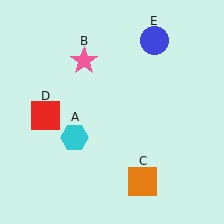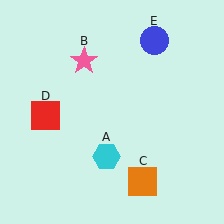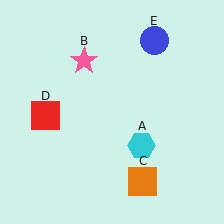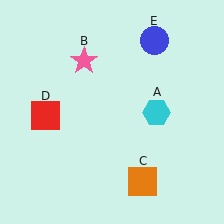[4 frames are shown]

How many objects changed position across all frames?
1 object changed position: cyan hexagon (object A).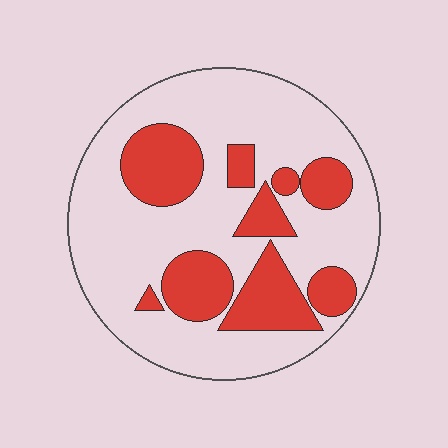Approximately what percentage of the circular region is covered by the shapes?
Approximately 30%.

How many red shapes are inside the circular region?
9.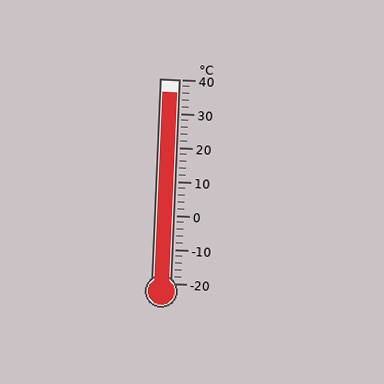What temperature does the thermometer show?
The thermometer shows approximately 36°C.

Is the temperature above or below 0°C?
The temperature is above 0°C.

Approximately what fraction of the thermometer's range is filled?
The thermometer is filled to approximately 95% of its range.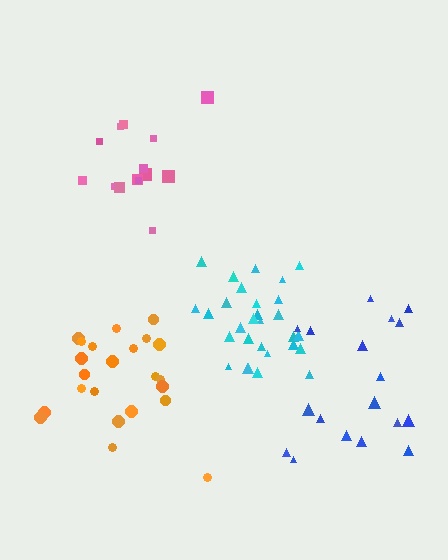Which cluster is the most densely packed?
Cyan.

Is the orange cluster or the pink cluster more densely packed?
Orange.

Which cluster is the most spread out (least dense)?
Blue.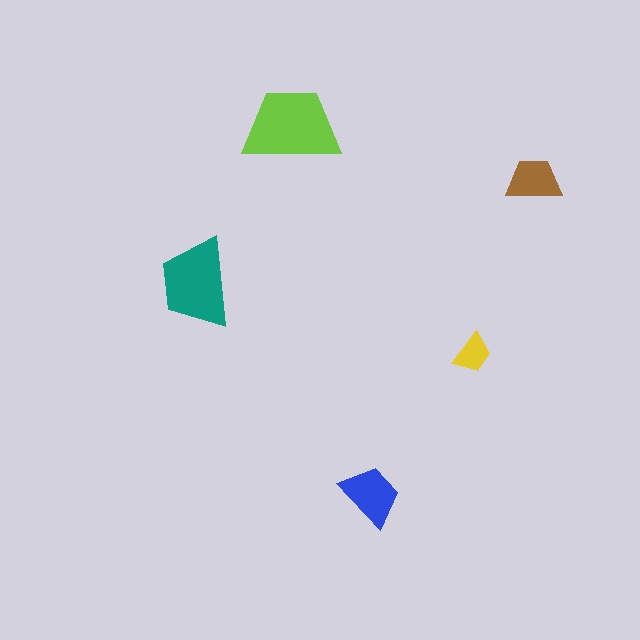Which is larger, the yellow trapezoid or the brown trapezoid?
The brown one.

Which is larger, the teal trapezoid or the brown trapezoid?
The teal one.